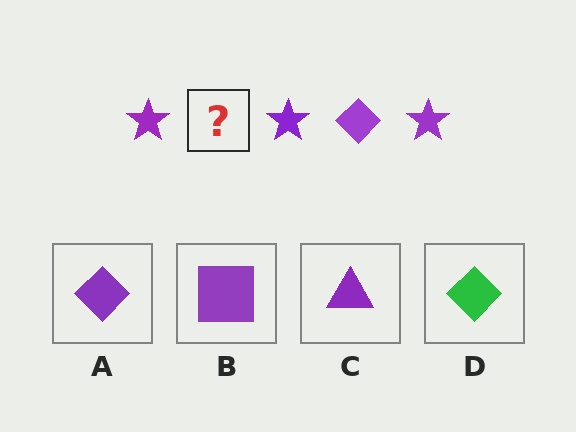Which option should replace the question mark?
Option A.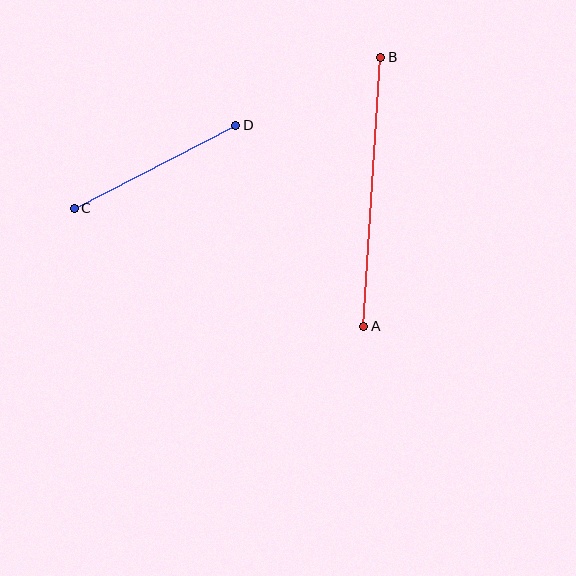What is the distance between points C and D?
The distance is approximately 181 pixels.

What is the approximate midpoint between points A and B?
The midpoint is at approximately (372, 192) pixels.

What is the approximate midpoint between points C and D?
The midpoint is at approximately (155, 167) pixels.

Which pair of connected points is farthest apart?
Points A and B are farthest apart.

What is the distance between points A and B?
The distance is approximately 269 pixels.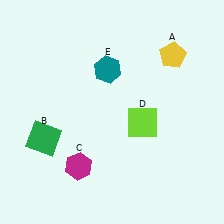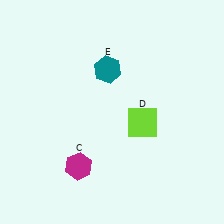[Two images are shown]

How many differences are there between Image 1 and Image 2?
There are 2 differences between the two images.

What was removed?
The green square (B), the yellow pentagon (A) were removed in Image 2.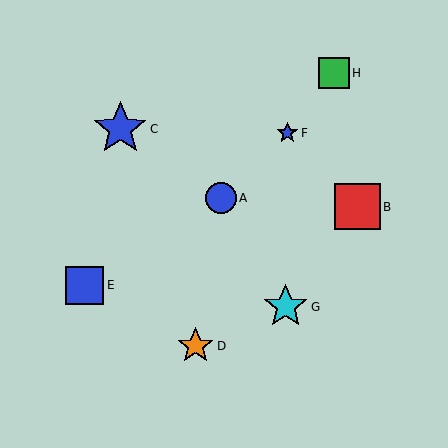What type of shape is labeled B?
Shape B is a red square.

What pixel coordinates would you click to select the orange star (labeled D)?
Click at (196, 346) to select the orange star D.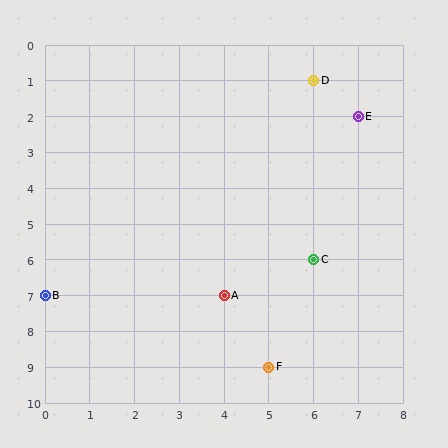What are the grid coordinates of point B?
Point B is at grid coordinates (0, 7).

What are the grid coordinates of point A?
Point A is at grid coordinates (4, 7).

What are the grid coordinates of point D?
Point D is at grid coordinates (6, 1).